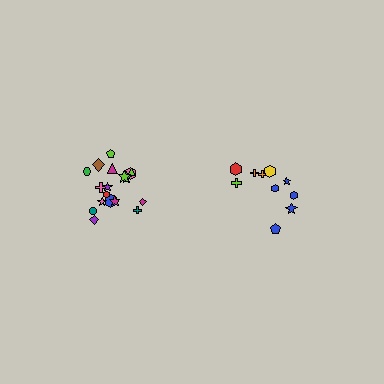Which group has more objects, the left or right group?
The left group.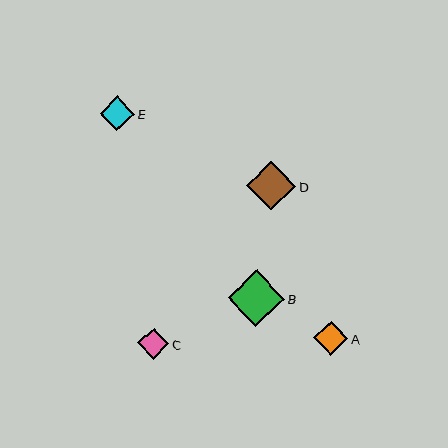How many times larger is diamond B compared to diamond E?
Diamond B is approximately 1.6 times the size of diamond E.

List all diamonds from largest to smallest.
From largest to smallest: B, D, E, A, C.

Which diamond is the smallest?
Diamond C is the smallest with a size of approximately 31 pixels.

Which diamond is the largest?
Diamond B is the largest with a size of approximately 57 pixels.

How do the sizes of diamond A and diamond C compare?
Diamond A and diamond C are approximately the same size.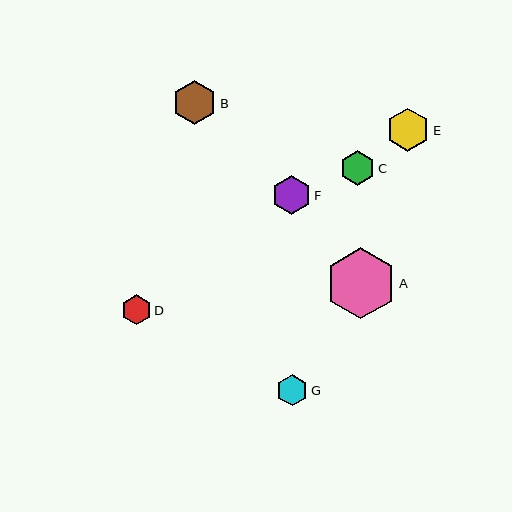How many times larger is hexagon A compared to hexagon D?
Hexagon A is approximately 2.4 times the size of hexagon D.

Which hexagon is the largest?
Hexagon A is the largest with a size of approximately 71 pixels.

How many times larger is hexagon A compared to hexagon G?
Hexagon A is approximately 2.3 times the size of hexagon G.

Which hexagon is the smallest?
Hexagon D is the smallest with a size of approximately 30 pixels.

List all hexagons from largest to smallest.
From largest to smallest: A, B, E, F, C, G, D.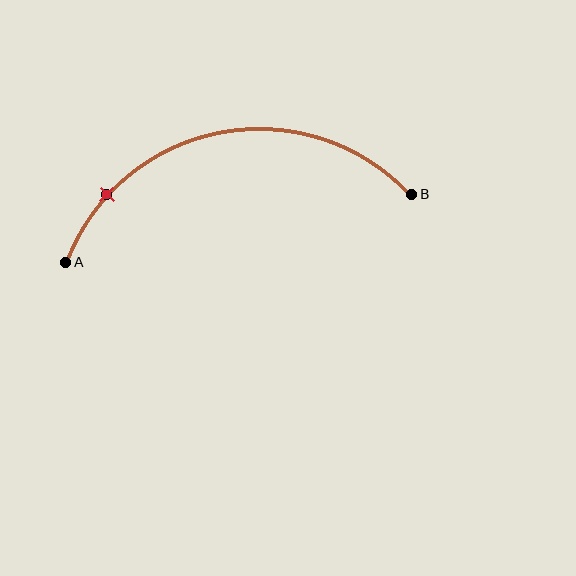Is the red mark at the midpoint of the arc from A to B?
No. The red mark lies on the arc but is closer to endpoint A. The arc midpoint would be at the point on the curve equidistant along the arc from both A and B.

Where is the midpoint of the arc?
The arc midpoint is the point on the curve farthest from the straight line joining A and B. It sits above that line.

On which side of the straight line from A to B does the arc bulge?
The arc bulges above the straight line connecting A and B.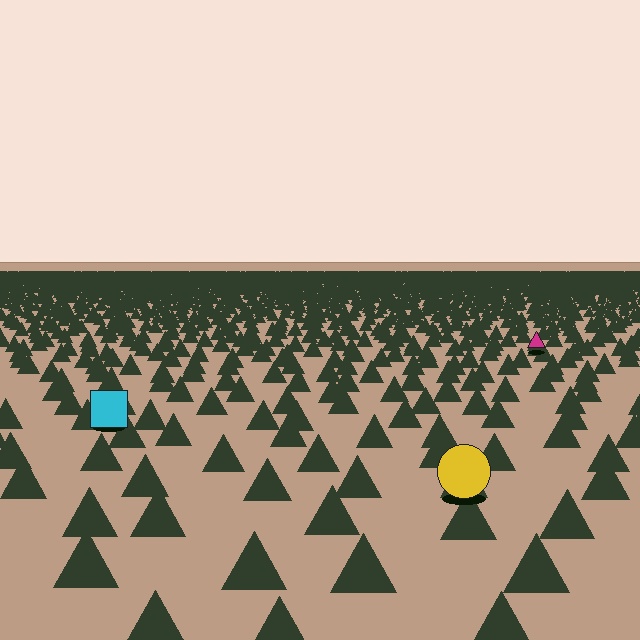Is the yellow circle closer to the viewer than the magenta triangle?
Yes. The yellow circle is closer — you can tell from the texture gradient: the ground texture is coarser near it.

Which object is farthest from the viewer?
The magenta triangle is farthest from the viewer. It appears smaller and the ground texture around it is denser.